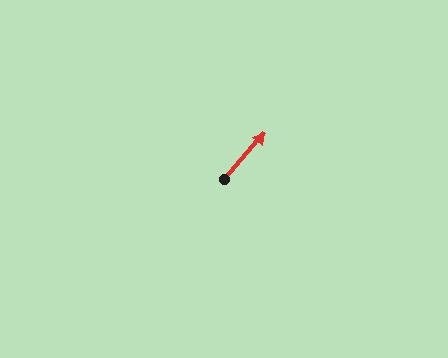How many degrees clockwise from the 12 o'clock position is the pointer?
Approximately 42 degrees.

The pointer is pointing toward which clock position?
Roughly 1 o'clock.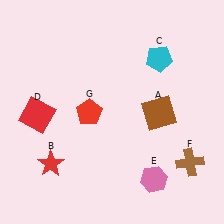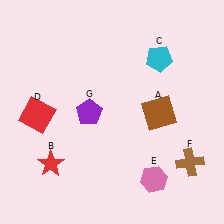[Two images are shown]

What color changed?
The pentagon (G) changed from red in Image 1 to purple in Image 2.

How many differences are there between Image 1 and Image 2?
There is 1 difference between the two images.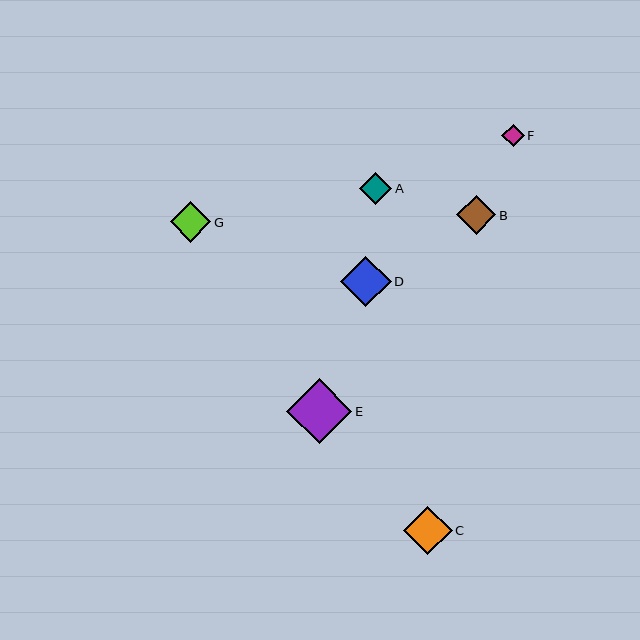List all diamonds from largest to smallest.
From largest to smallest: E, D, C, G, B, A, F.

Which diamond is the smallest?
Diamond F is the smallest with a size of approximately 23 pixels.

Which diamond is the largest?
Diamond E is the largest with a size of approximately 65 pixels.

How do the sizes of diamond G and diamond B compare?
Diamond G and diamond B are approximately the same size.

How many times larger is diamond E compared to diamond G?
Diamond E is approximately 1.6 times the size of diamond G.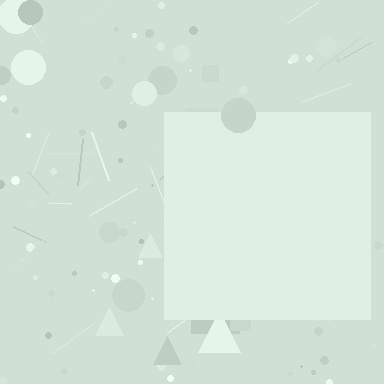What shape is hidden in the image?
A square is hidden in the image.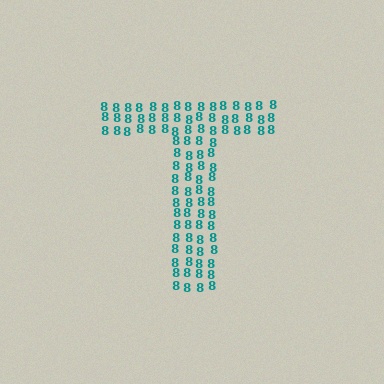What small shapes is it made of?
It is made of small digit 8's.